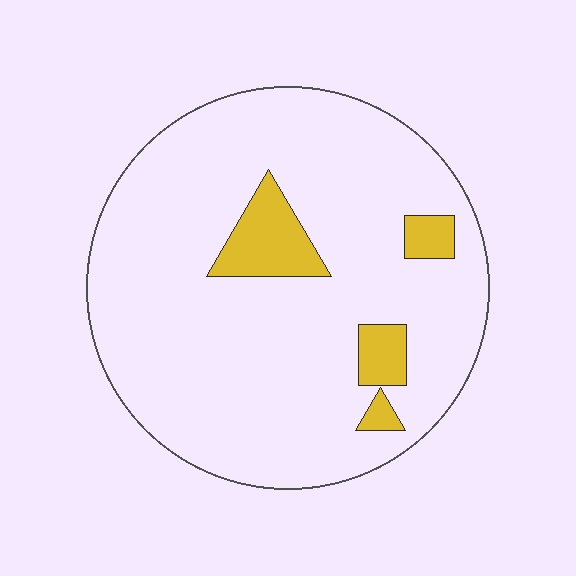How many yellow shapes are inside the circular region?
4.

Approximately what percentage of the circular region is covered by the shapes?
Approximately 10%.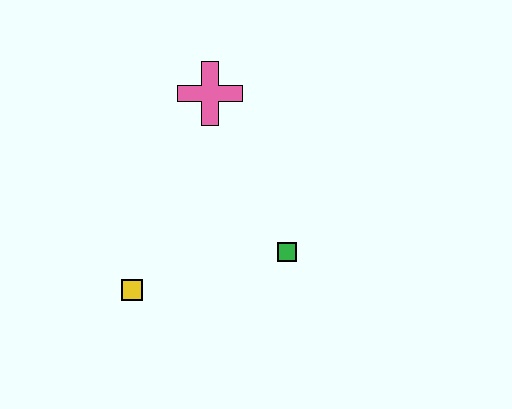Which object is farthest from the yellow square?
The pink cross is farthest from the yellow square.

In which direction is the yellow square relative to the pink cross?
The yellow square is below the pink cross.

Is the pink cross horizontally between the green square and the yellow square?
Yes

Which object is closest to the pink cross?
The green square is closest to the pink cross.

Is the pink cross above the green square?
Yes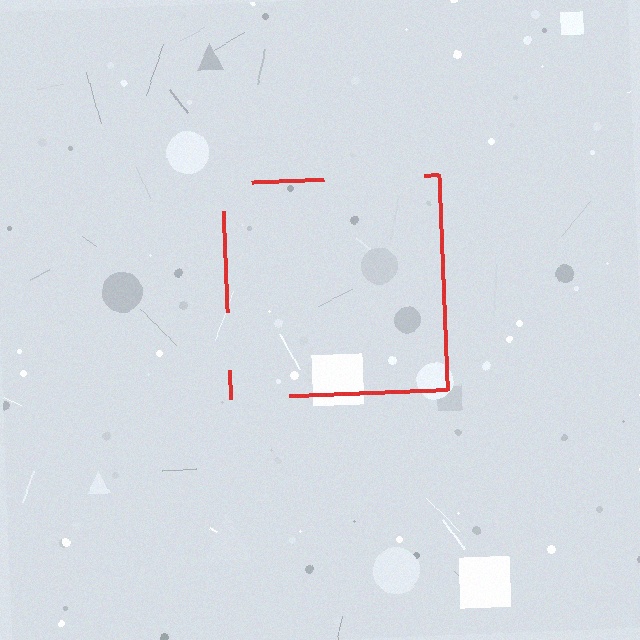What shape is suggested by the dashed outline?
The dashed outline suggests a square.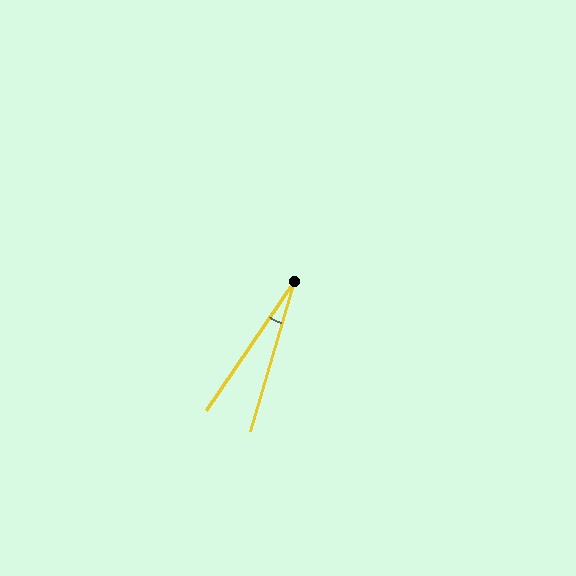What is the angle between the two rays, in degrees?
Approximately 18 degrees.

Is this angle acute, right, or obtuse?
It is acute.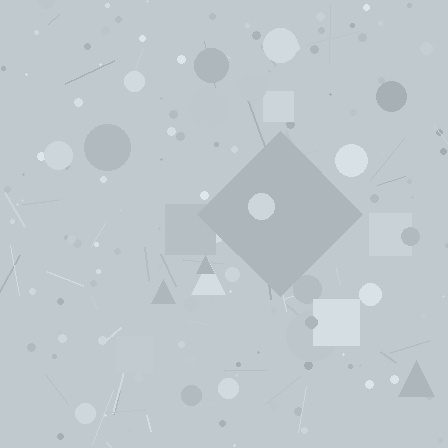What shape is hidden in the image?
A diamond is hidden in the image.